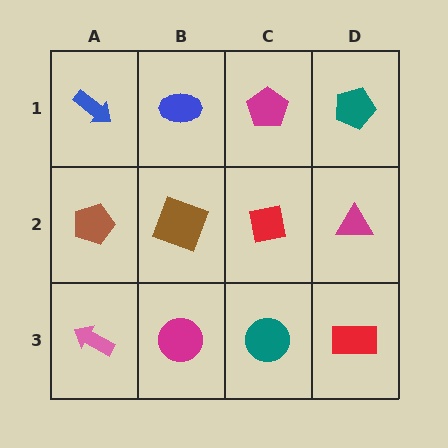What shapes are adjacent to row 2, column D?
A teal pentagon (row 1, column D), a red rectangle (row 3, column D), a red square (row 2, column C).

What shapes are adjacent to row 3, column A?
A brown pentagon (row 2, column A), a magenta circle (row 3, column B).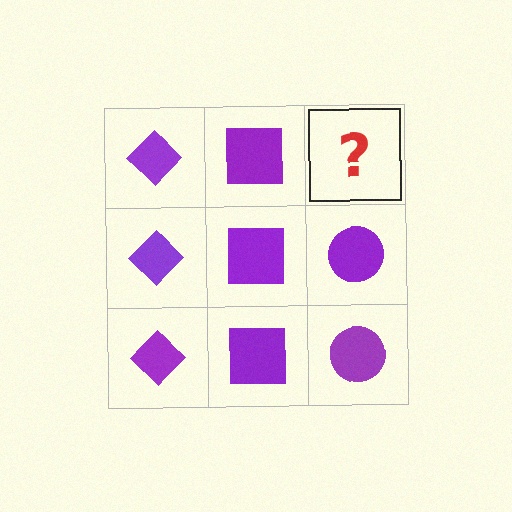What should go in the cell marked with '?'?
The missing cell should contain a purple circle.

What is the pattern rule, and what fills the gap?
The rule is that each column has a consistent shape. The gap should be filled with a purple circle.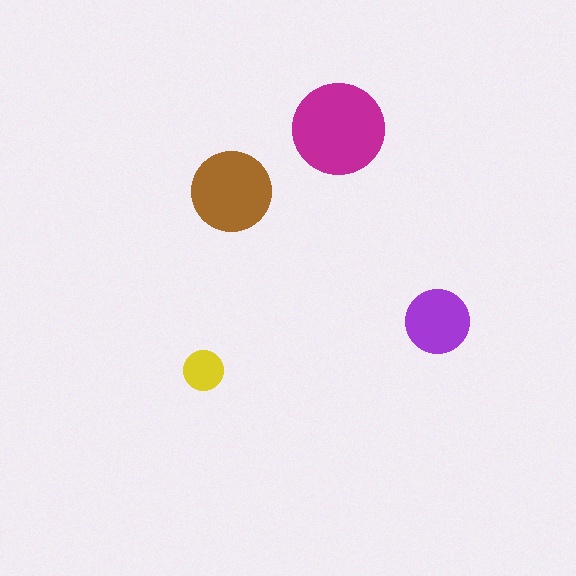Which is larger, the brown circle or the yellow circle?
The brown one.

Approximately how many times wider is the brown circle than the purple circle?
About 1.5 times wider.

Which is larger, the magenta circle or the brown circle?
The magenta one.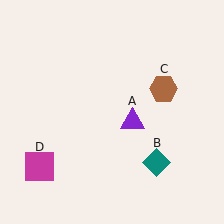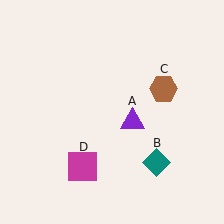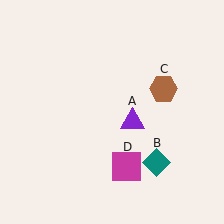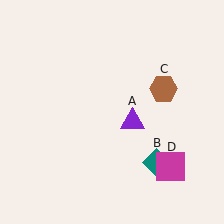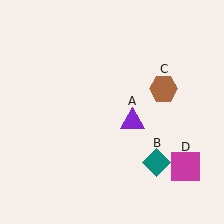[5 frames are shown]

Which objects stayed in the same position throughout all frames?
Purple triangle (object A) and teal diamond (object B) and brown hexagon (object C) remained stationary.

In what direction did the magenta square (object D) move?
The magenta square (object D) moved right.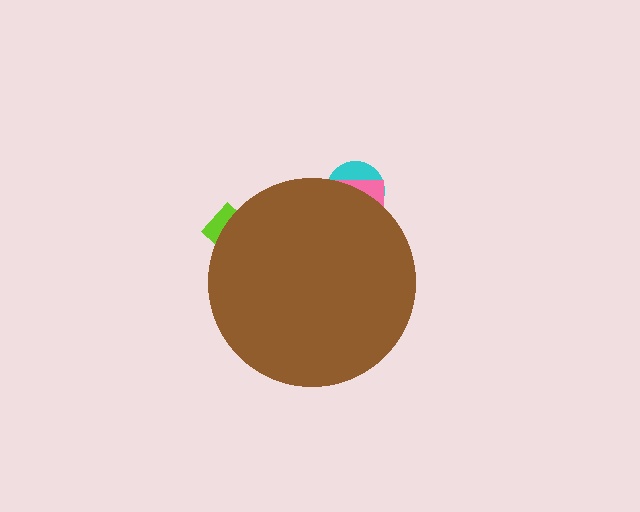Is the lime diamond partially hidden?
Yes, the lime diamond is partially hidden behind the brown circle.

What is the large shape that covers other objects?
A brown circle.